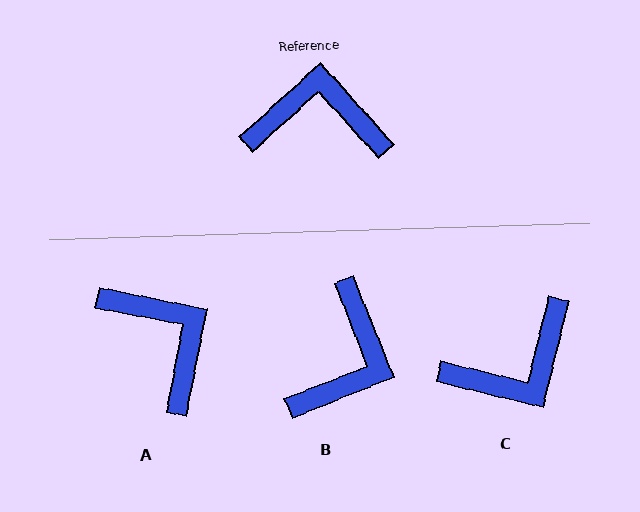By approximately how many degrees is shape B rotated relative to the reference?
Approximately 110 degrees clockwise.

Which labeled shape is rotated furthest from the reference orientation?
C, about 146 degrees away.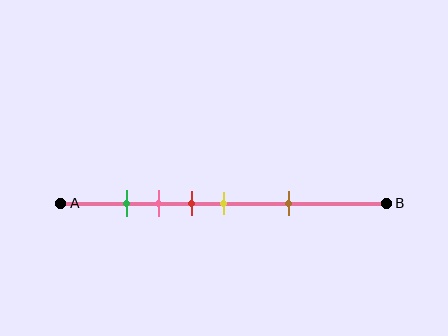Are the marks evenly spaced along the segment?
No, the marks are not evenly spaced.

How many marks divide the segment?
There are 5 marks dividing the segment.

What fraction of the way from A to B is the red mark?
The red mark is approximately 40% (0.4) of the way from A to B.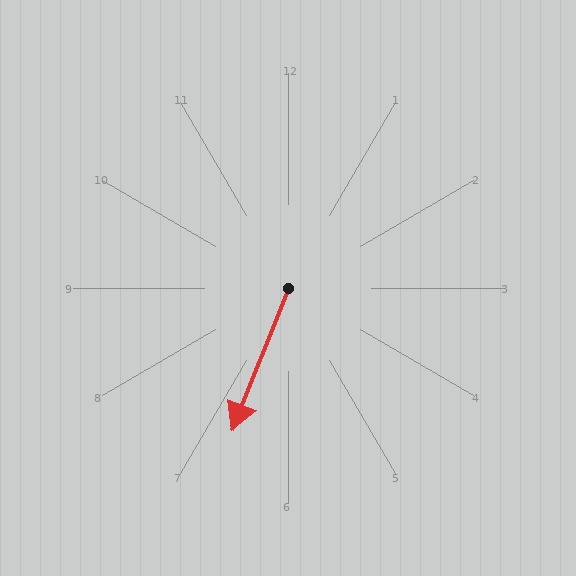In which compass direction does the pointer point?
South.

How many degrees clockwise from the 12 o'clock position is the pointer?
Approximately 202 degrees.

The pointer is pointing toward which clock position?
Roughly 7 o'clock.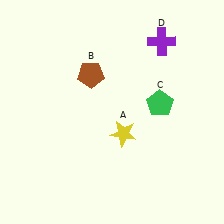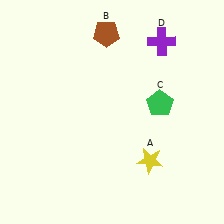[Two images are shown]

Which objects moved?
The objects that moved are: the yellow star (A), the brown pentagon (B).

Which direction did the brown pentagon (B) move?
The brown pentagon (B) moved up.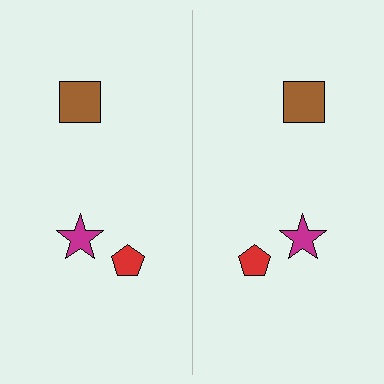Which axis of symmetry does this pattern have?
The pattern has a vertical axis of symmetry running through the center of the image.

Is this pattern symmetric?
Yes, this pattern has bilateral (reflection) symmetry.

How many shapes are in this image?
There are 6 shapes in this image.